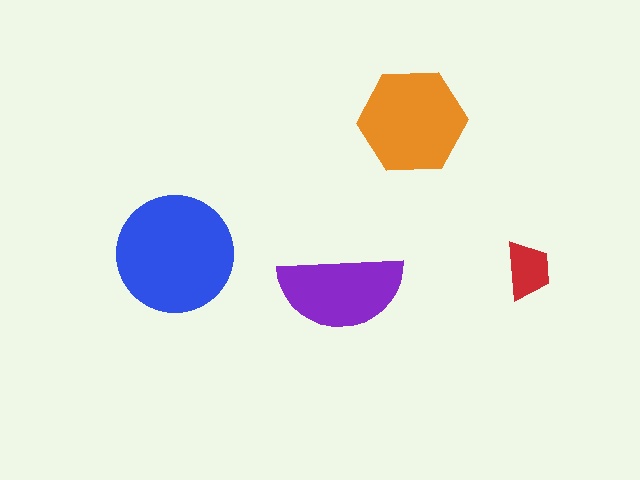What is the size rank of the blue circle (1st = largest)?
1st.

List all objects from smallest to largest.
The red trapezoid, the purple semicircle, the orange hexagon, the blue circle.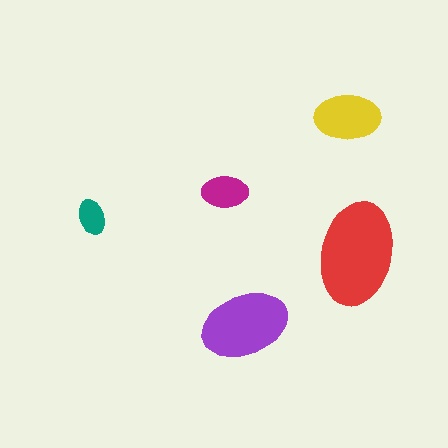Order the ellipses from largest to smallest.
the red one, the purple one, the yellow one, the magenta one, the teal one.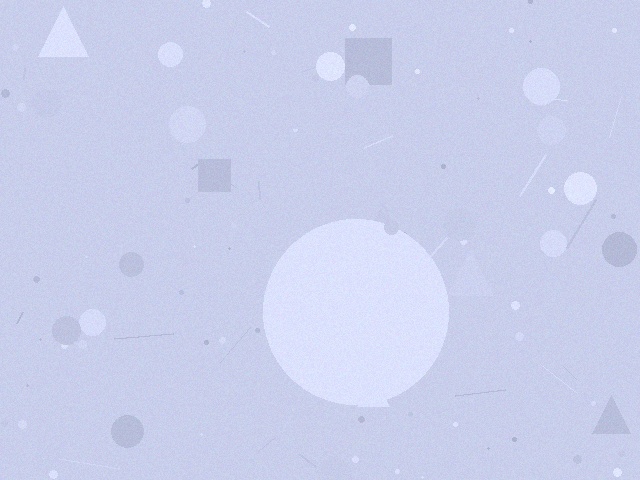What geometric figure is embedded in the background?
A circle is embedded in the background.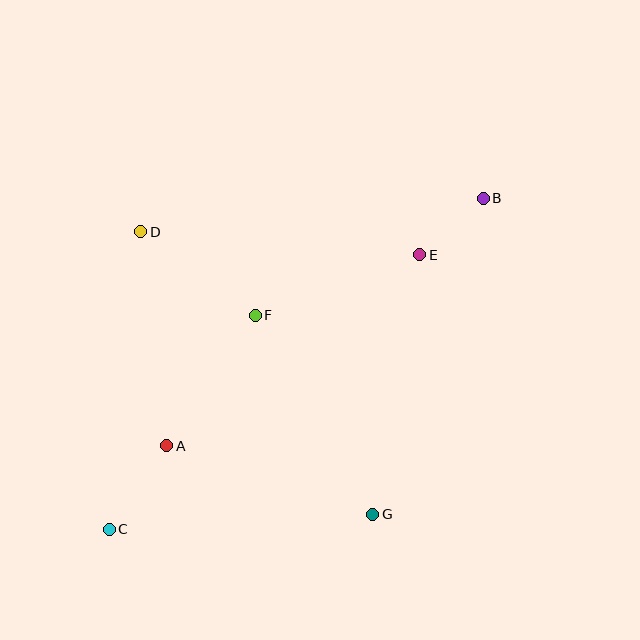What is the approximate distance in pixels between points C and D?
The distance between C and D is approximately 299 pixels.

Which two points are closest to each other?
Points B and E are closest to each other.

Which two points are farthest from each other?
Points B and C are farthest from each other.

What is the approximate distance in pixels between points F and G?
The distance between F and G is approximately 231 pixels.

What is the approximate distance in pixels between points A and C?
The distance between A and C is approximately 101 pixels.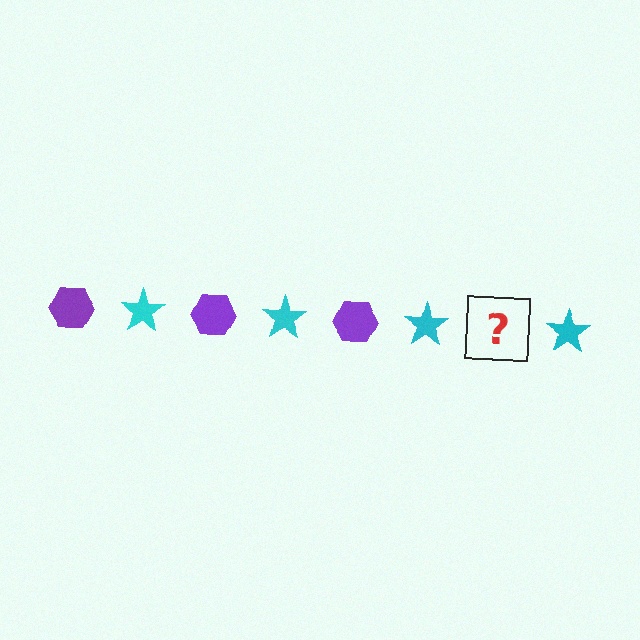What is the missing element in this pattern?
The missing element is a purple hexagon.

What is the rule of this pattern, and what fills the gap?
The rule is that the pattern alternates between purple hexagon and cyan star. The gap should be filled with a purple hexagon.